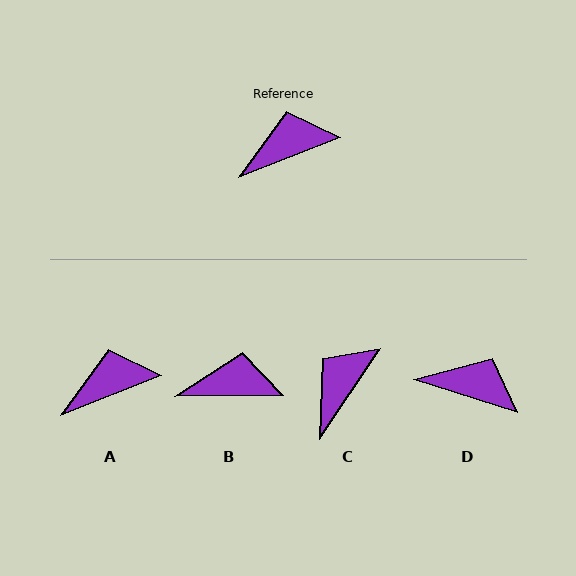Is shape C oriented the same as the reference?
No, it is off by about 35 degrees.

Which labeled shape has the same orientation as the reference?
A.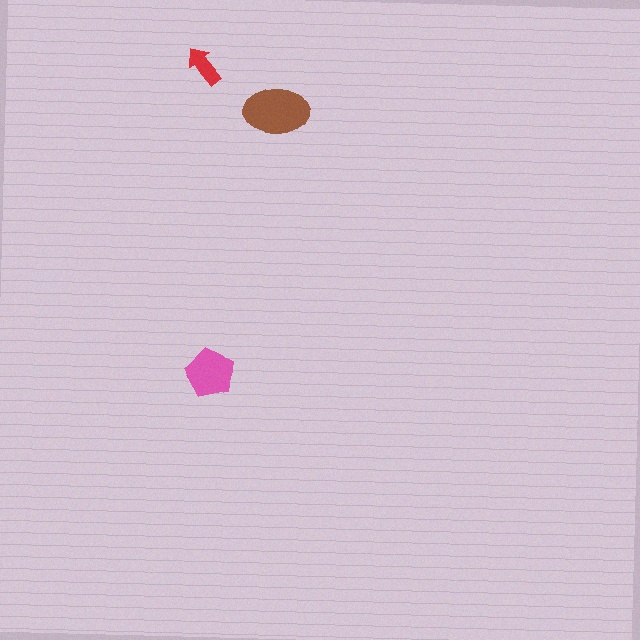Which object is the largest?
The brown ellipse.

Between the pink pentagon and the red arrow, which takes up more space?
The pink pentagon.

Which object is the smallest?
The red arrow.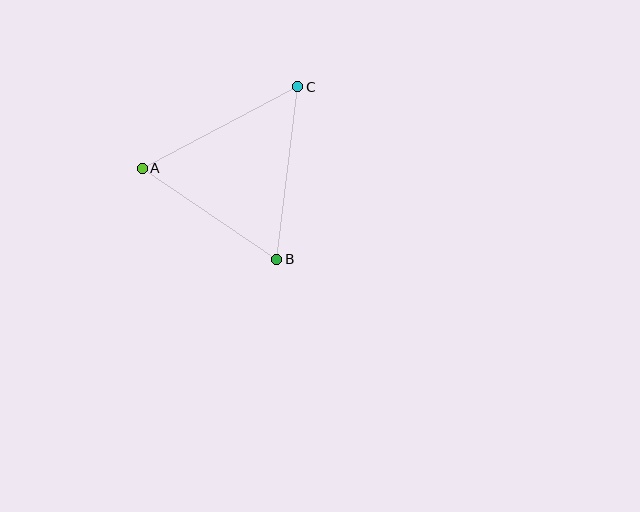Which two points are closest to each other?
Points A and B are closest to each other.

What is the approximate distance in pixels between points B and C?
The distance between B and C is approximately 174 pixels.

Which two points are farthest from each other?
Points A and C are farthest from each other.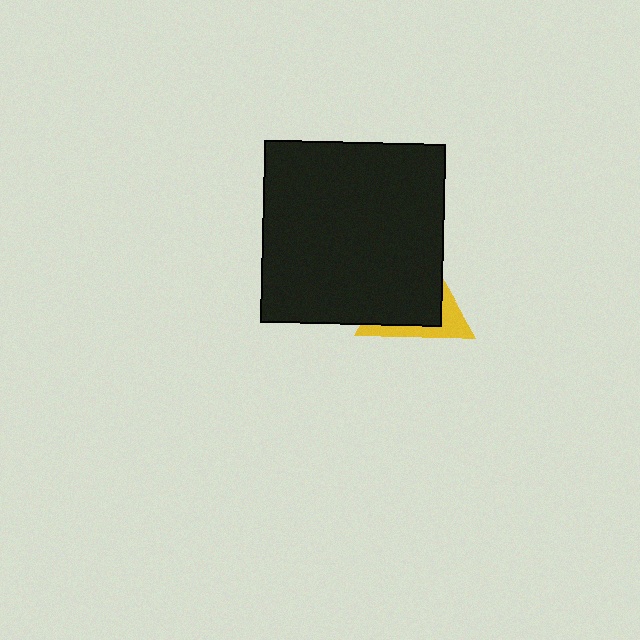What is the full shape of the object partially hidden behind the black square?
The partially hidden object is a yellow triangle.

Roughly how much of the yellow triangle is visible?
A small part of it is visible (roughly 32%).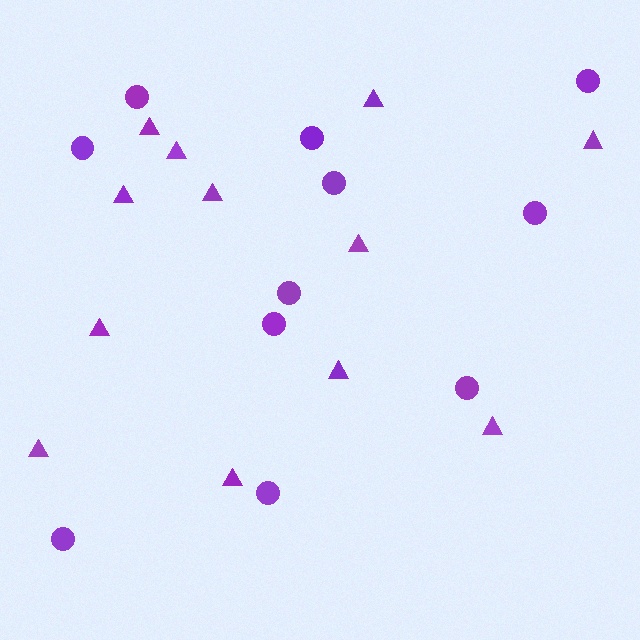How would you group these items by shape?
There are 2 groups: one group of triangles (12) and one group of circles (11).